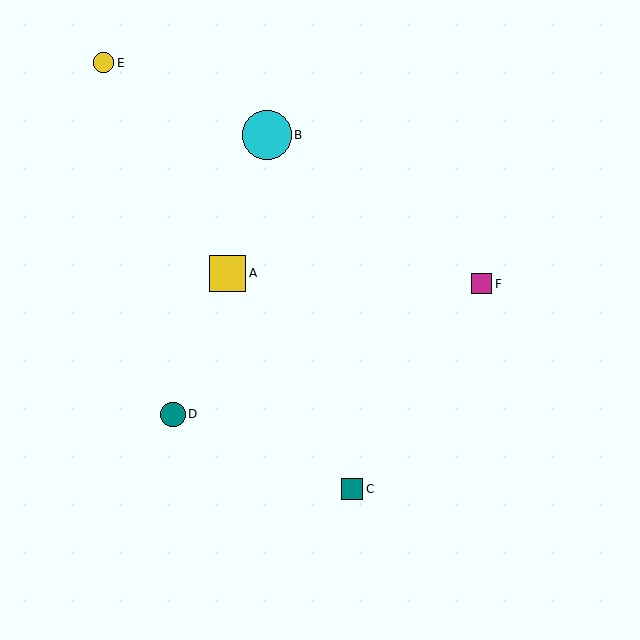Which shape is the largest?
The cyan circle (labeled B) is the largest.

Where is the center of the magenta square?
The center of the magenta square is at (482, 284).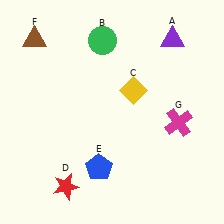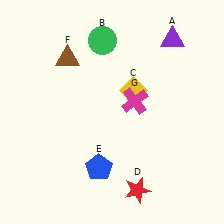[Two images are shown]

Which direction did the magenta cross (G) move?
The magenta cross (G) moved left.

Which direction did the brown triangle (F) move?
The brown triangle (F) moved right.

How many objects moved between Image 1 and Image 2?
3 objects moved between the two images.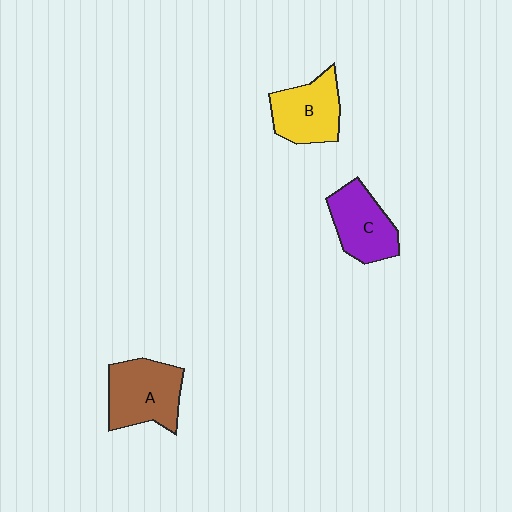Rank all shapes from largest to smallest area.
From largest to smallest: A (brown), B (yellow), C (purple).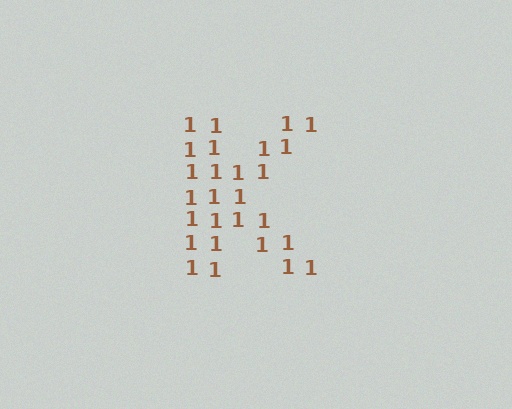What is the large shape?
The large shape is the letter K.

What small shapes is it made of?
It is made of small digit 1's.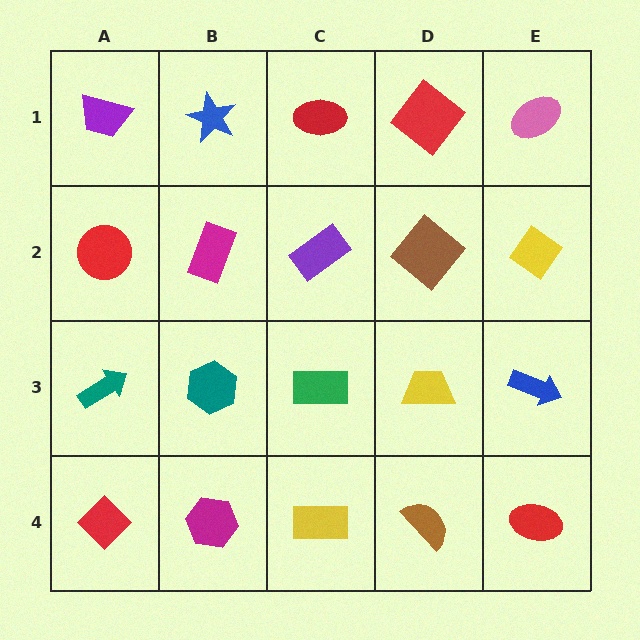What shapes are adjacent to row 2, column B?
A blue star (row 1, column B), a teal hexagon (row 3, column B), a red circle (row 2, column A), a purple rectangle (row 2, column C).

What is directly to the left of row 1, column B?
A purple trapezoid.